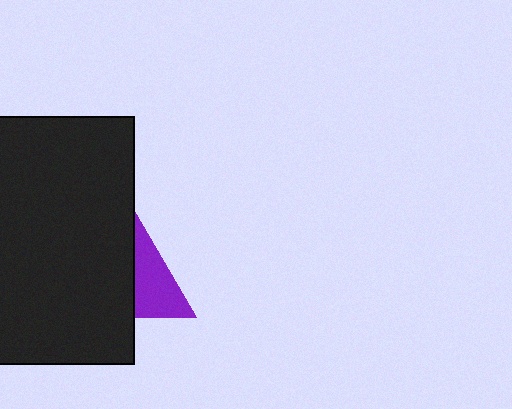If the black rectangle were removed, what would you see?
You would see the complete purple triangle.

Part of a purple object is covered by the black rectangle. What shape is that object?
It is a triangle.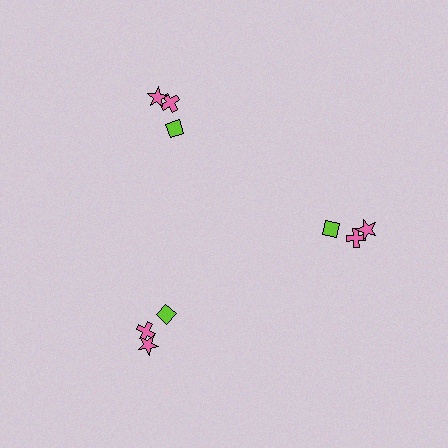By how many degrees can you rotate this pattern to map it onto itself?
The pattern maps onto itself every 120 degrees of rotation.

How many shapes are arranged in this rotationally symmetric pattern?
There are 9 shapes, arranged in 3 groups of 3.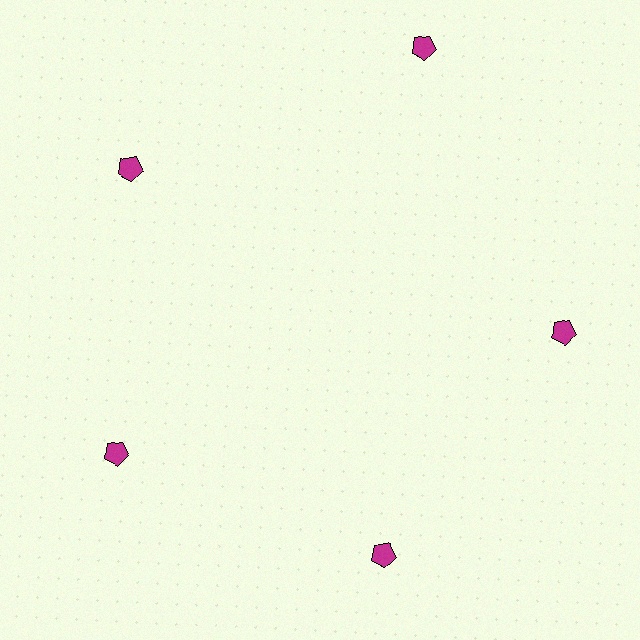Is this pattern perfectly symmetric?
No. The 5 magenta pentagons are arranged in a ring, but one element near the 1 o'clock position is pushed outward from the center, breaking the 5-fold rotational symmetry.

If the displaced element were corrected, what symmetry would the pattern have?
It would have 5-fold rotational symmetry — the pattern would map onto itself every 72 degrees.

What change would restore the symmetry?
The symmetry would be restored by moving it inward, back onto the ring so that all 5 pentagons sit at equal angles and equal distance from the center.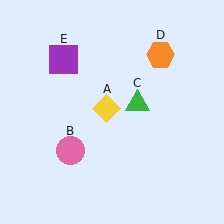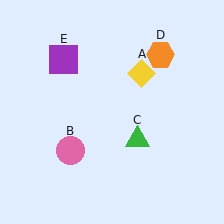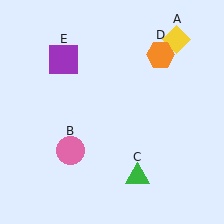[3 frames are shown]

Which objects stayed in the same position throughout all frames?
Pink circle (object B) and orange hexagon (object D) and purple square (object E) remained stationary.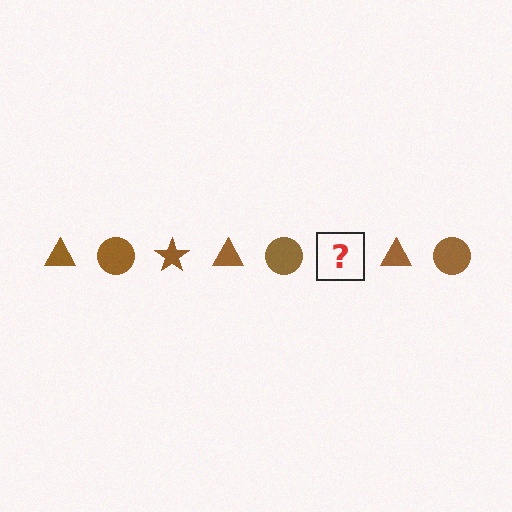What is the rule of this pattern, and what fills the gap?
The rule is that the pattern cycles through triangle, circle, star shapes in brown. The gap should be filled with a brown star.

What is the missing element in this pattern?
The missing element is a brown star.